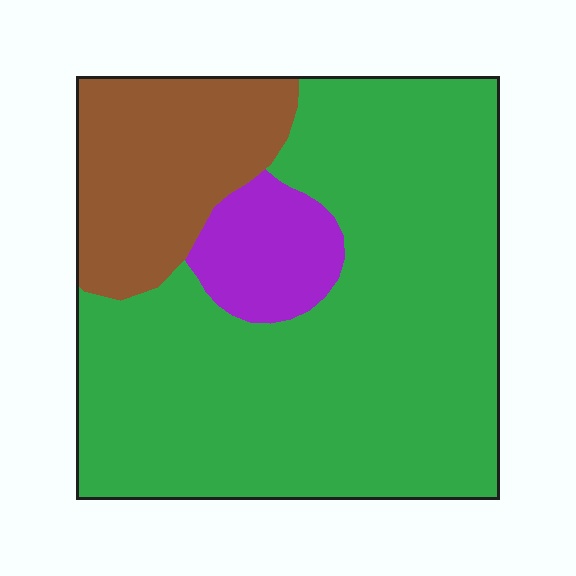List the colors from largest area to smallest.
From largest to smallest: green, brown, purple.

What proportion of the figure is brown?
Brown takes up between a sixth and a third of the figure.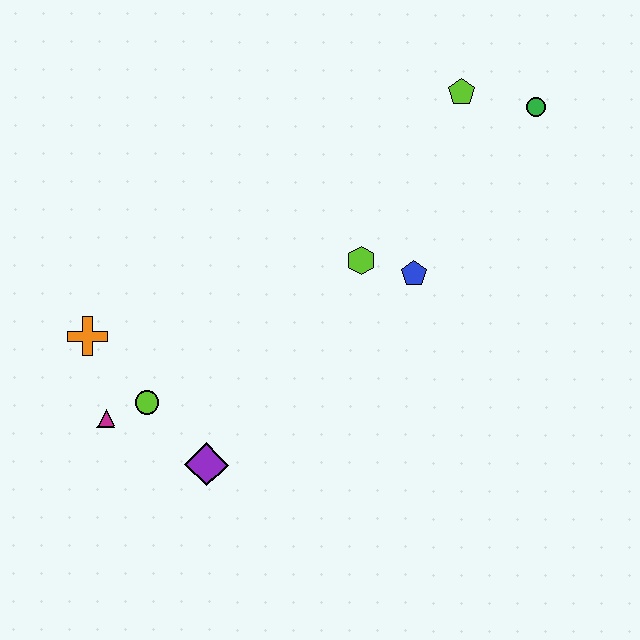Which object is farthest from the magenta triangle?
The green circle is farthest from the magenta triangle.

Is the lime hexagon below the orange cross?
No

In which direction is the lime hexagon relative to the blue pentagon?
The lime hexagon is to the left of the blue pentagon.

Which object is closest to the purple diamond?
The lime circle is closest to the purple diamond.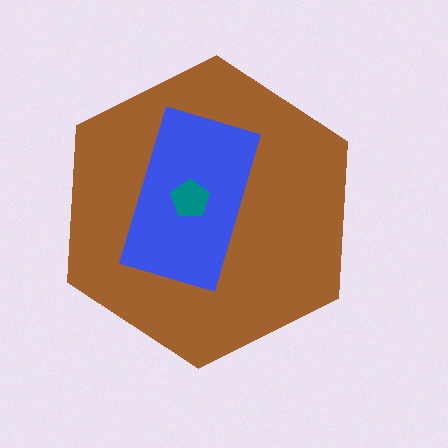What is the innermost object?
The teal pentagon.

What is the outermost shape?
The brown hexagon.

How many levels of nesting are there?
3.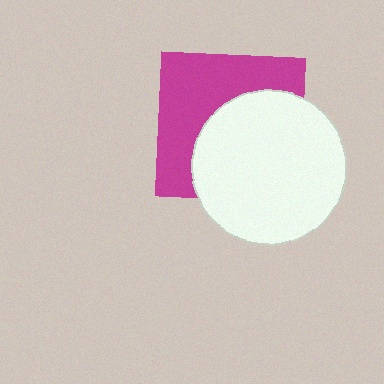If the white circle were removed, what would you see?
You would see the complete magenta square.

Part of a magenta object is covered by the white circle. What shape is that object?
It is a square.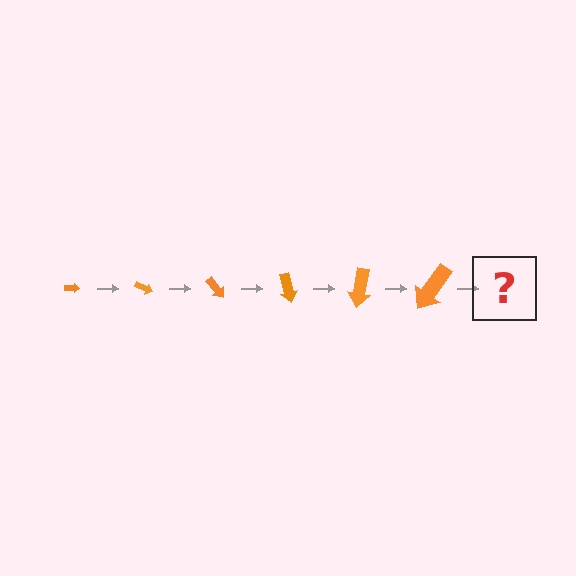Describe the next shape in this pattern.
It should be an arrow, larger than the previous one and rotated 150 degrees from the start.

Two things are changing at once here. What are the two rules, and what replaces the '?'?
The two rules are that the arrow grows larger each step and it rotates 25 degrees each step. The '?' should be an arrow, larger than the previous one and rotated 150 degrees from the start.